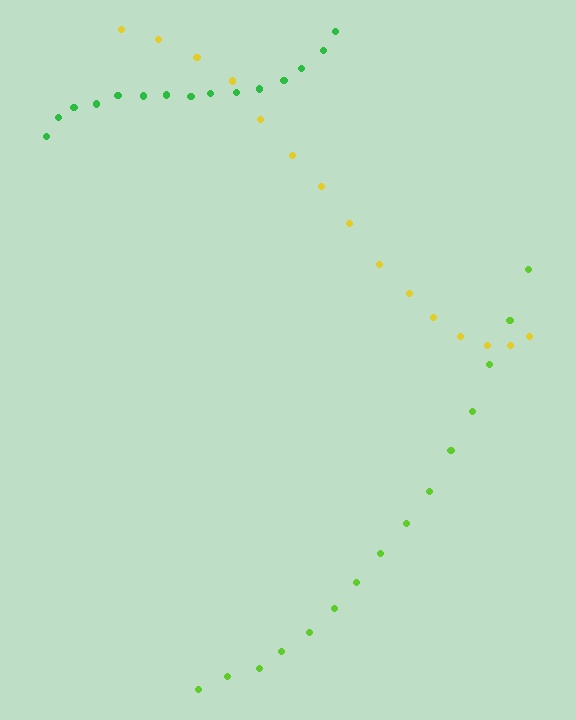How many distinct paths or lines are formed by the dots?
There are 3 distinct paths.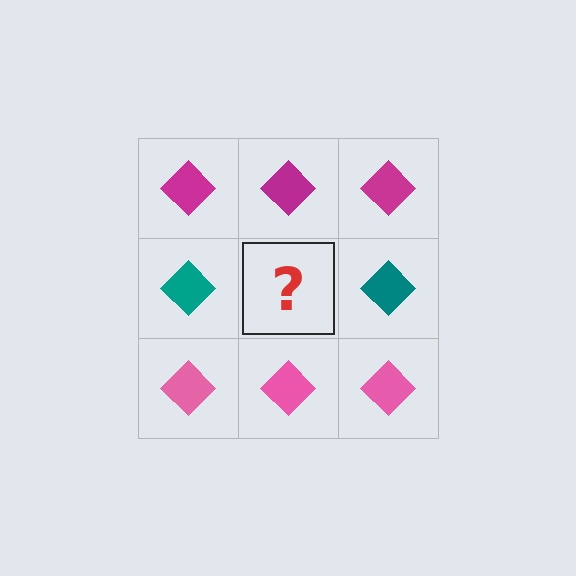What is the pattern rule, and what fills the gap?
The rule is that each row has a consistent color. The gap should be filled with a teal diamond.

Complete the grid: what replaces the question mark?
The question mark should be replaced with a teal diamond.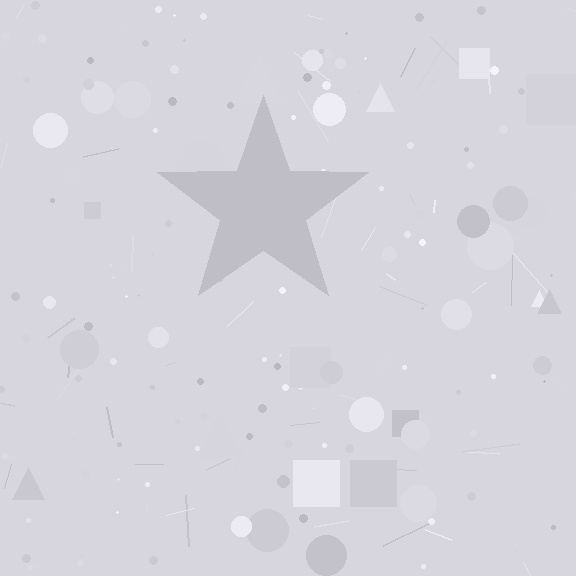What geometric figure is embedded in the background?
A star is embedded in the background.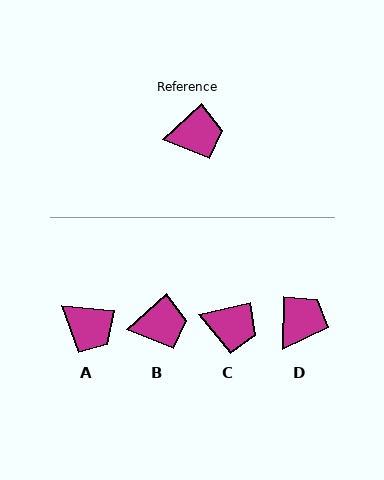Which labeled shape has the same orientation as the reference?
B.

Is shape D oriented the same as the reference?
No, it is off by about 47 degrees.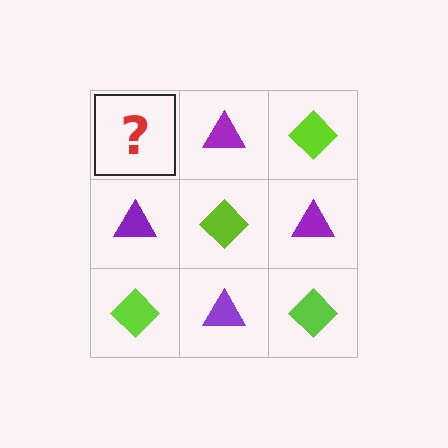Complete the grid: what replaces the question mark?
The question mark should be replaced with a lime diamond.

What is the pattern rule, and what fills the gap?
The rule is that it alternates lime diamond and purple triangle in a checkerboard pattern. The gap should be filled with a lime diamond.